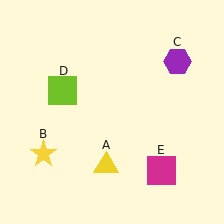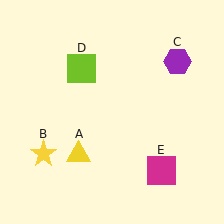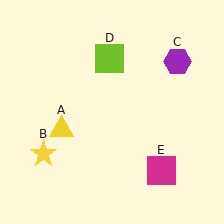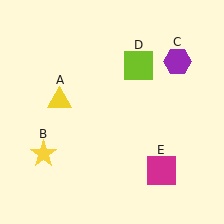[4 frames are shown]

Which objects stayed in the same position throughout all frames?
Yellow star (object B) and purple hexagon (object C) and magenta square (object E) remained stationary.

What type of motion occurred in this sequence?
The yellow triangle (object A), lime square (object D) rotated clockwise around the center of the scene.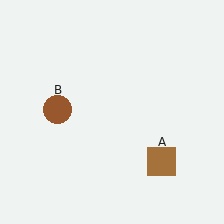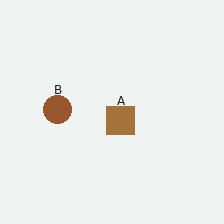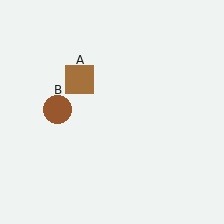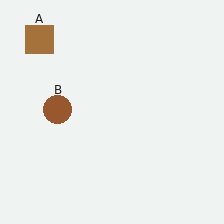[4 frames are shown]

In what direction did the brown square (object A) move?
The brown square (object A) moved up and to the left.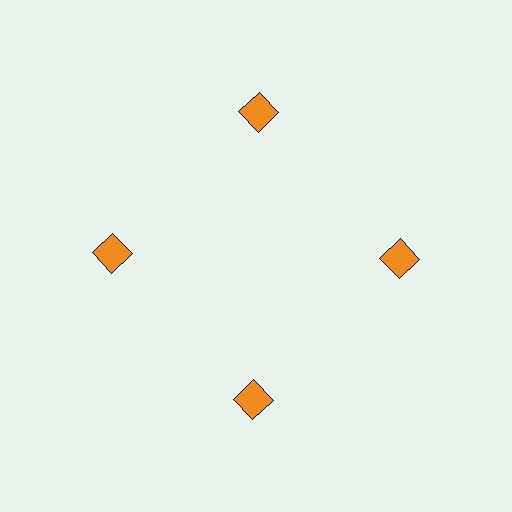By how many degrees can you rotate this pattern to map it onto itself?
The pattern maps onto itself every 90 degrees of rotation.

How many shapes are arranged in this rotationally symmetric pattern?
There are 4 shapes, arranged in 4 groups of 1.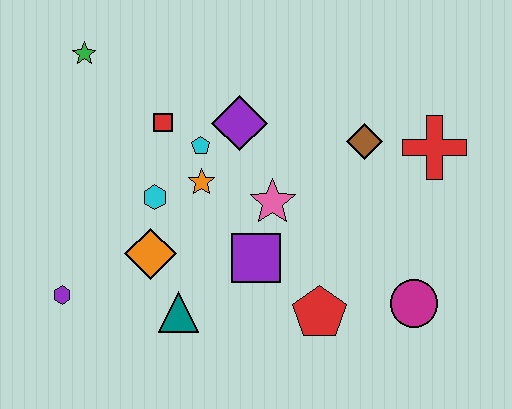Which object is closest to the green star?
The red square is closest to the green star.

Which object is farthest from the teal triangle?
The red cross is farthest from the teal triangle.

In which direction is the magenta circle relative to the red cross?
The magenta circle is below the red cross.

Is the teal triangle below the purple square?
Yes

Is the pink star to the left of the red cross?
Yes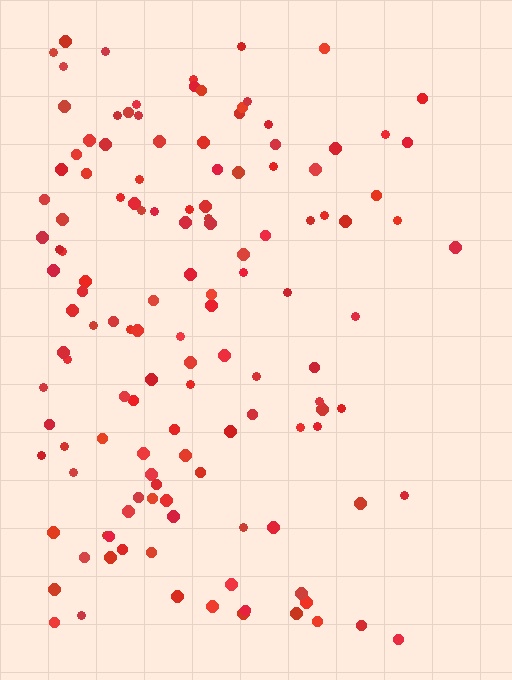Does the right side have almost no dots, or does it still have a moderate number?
Still a moderate number, just noticeably fewer than the left.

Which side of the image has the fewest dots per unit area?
The right.